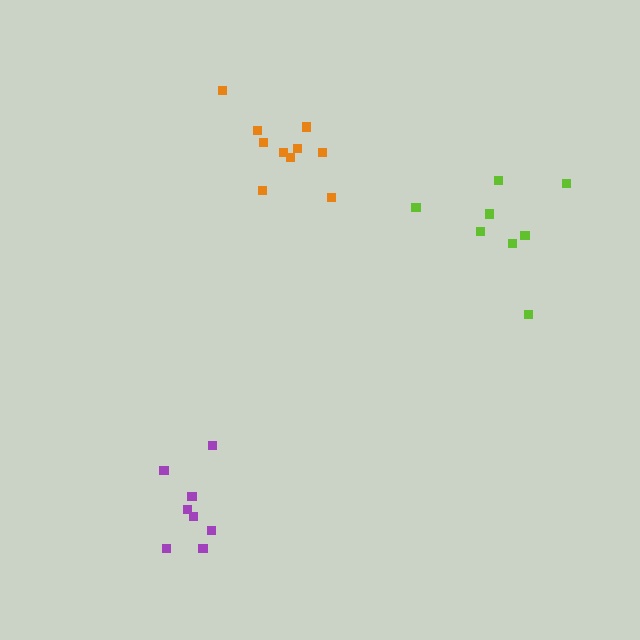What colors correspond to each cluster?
The clusters are colored: purple, orange, lime.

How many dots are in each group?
Group 1: 8 dots, Group 2: 10 dots, Group 3: 8 dots (26 total).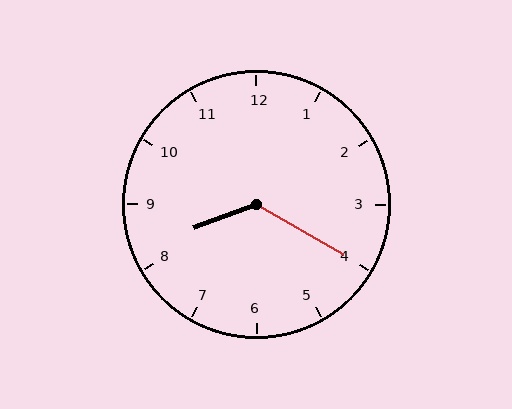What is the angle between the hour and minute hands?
Approximately 130 degrees.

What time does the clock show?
8:20.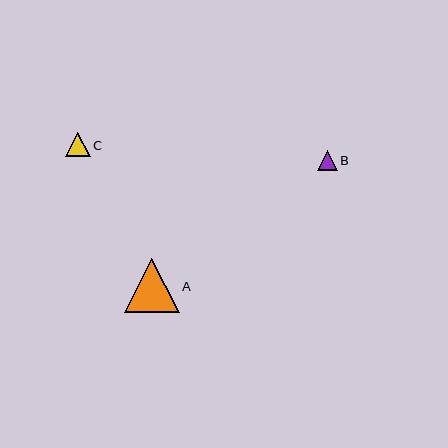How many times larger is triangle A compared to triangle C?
Triangle A is approximately 2.2 times the size of triangle C.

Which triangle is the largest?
Triangle A is the largest with a size of approximately 55 pixels.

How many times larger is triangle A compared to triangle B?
Triangle A is approximately 2.7 times the size of triangle B.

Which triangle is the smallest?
Triangle B is the smallest with a size of approximately 20 pixels.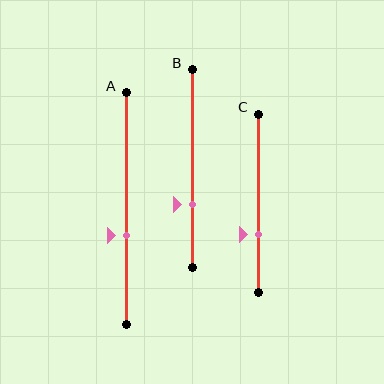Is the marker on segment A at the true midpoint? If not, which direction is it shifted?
No, the marker on segment A is shifted downward by about 12% of the segment length.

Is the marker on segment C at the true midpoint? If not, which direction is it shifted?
No, the marker on segment C is shifted downward by about 17% of the segment length.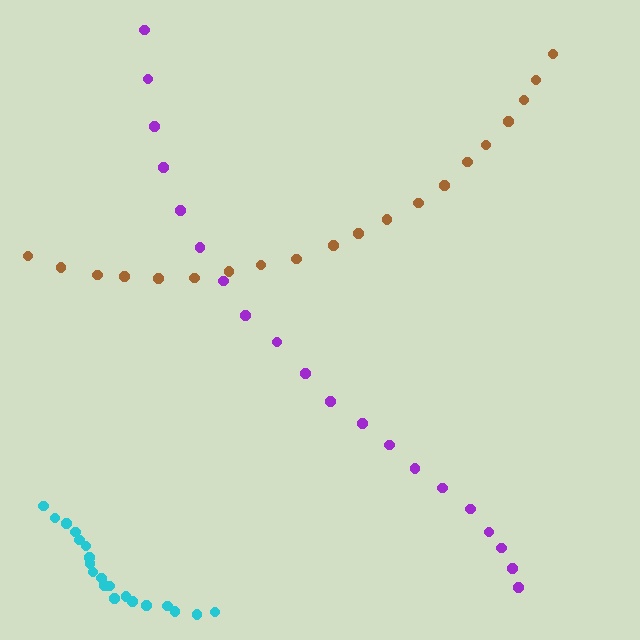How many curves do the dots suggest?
There are 3 distinct paths.